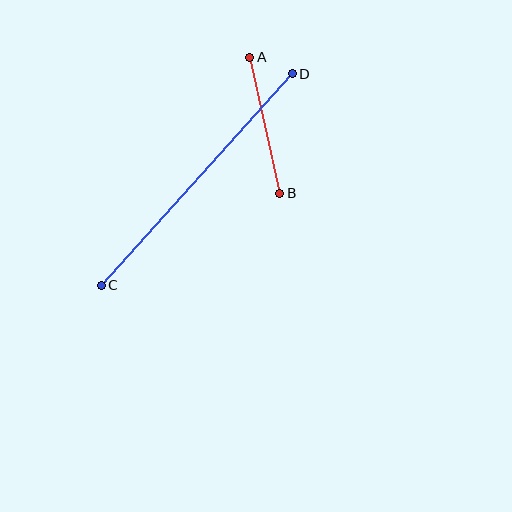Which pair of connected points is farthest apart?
Points C and D are farthest apart.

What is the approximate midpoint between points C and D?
The midpoint is at approximately (197, 180) pixels.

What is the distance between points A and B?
The distance is approximately 139 pixels.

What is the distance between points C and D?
The distance is approximately 285 pixels.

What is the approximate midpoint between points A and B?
The midpoint is at approximately (265, 125) pixels.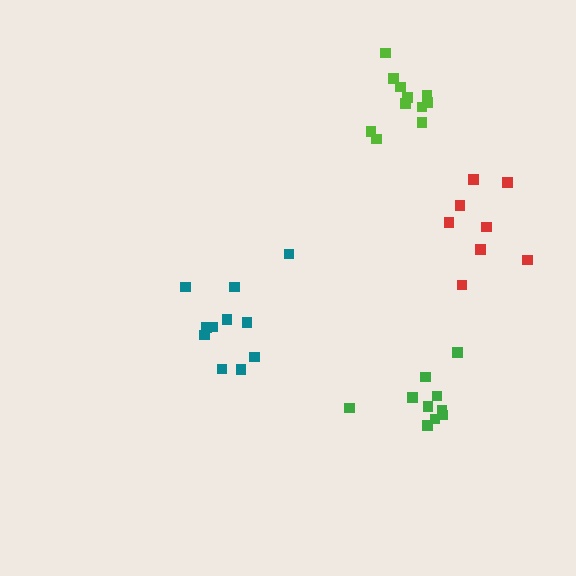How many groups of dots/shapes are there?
There are 4 groups.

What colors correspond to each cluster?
The clusters are colored: teal, green, red, lime.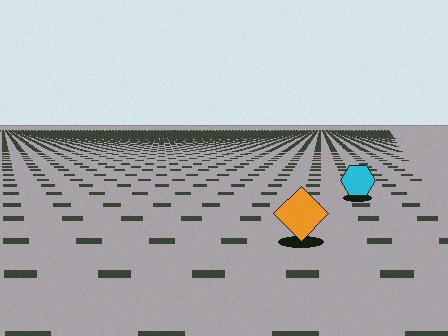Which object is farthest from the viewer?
The cyan hexagon is farthest from the viewer. It appears smaller and the ground texture around it is denser.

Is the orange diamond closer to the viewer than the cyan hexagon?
Yes. The orange diamond is closer — you can tell from the texture gradient: the ground texture is coarser near it.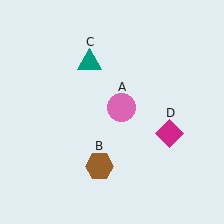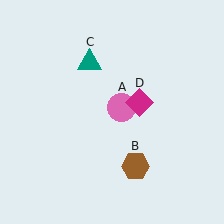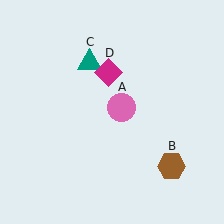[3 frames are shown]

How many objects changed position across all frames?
2 objects changed position: brown hexagon (object B), magenta diamond (object D).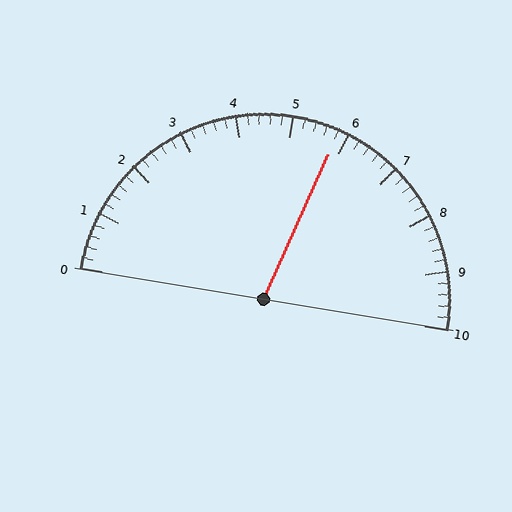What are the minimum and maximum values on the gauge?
The gauge ranges from 0 to 10.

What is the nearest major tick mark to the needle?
The nearest major tick mark is 6.